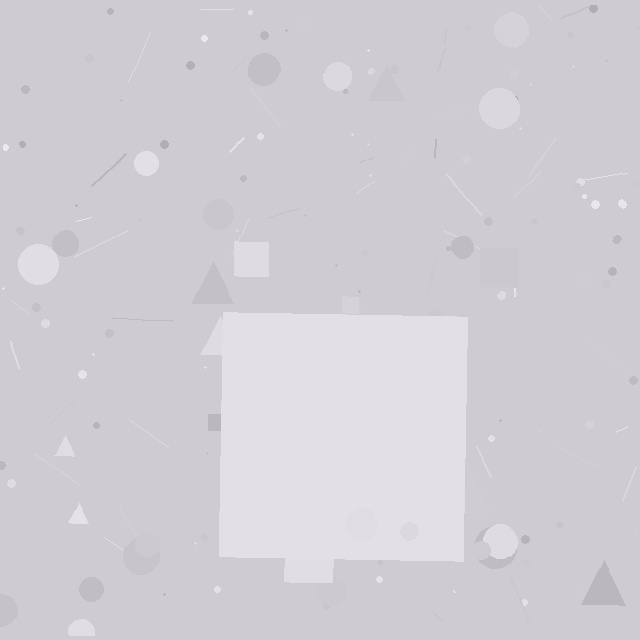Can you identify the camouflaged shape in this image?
The camouflaged shape is a square.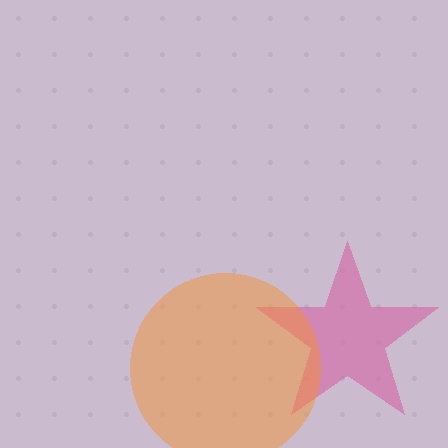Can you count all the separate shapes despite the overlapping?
Yes, there are 2 separate shapes.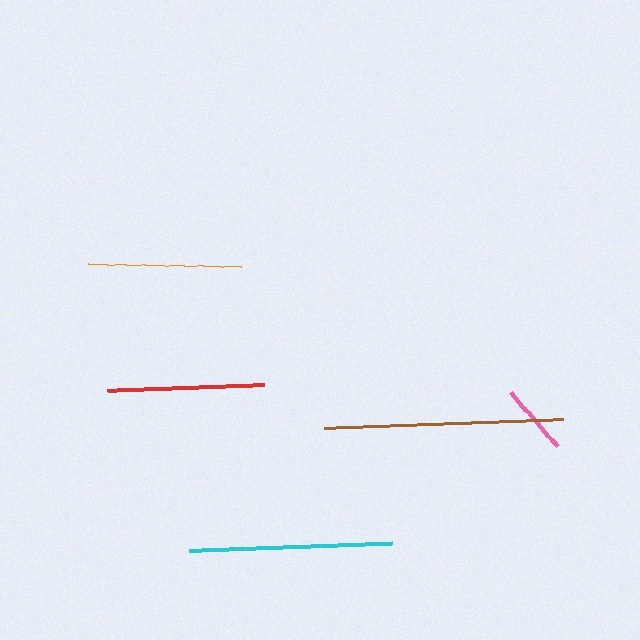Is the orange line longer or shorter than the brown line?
The brown line is longer than the orange line.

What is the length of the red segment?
The red segment is approximately 157 pixels long.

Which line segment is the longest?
The brown line is the longest at approximately 239 pixels.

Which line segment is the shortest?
The pink line is the shortest at approximately 71 pixels.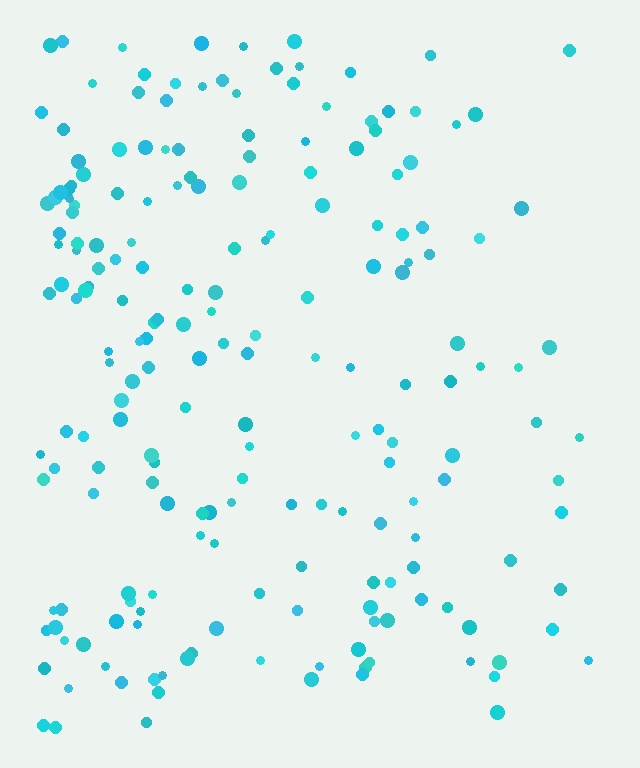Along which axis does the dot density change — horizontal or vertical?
Horizontal.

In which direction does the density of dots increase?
From right to left, with the left side densest.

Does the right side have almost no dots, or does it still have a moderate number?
Still a moderate number, just noticeably fewer than the left.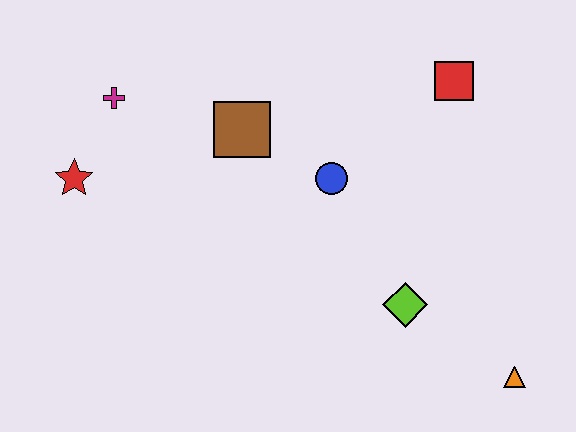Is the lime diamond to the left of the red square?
Yes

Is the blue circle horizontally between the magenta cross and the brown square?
No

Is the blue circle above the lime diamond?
Yes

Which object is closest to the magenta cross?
The red star is closest to the magenta cross.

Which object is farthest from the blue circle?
The orange triangle is farthest from the blue circle.